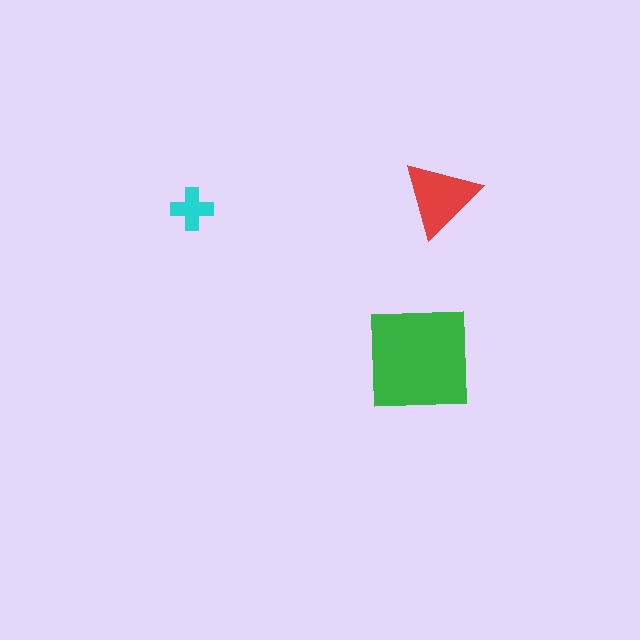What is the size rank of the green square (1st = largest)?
1st.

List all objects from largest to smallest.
The green square, the red triangle, the cyan cross.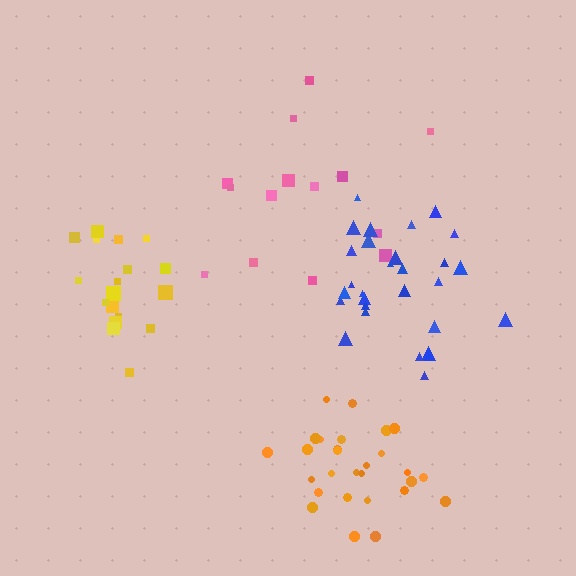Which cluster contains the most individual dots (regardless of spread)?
Orange (29).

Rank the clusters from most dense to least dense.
orange, yellow, blue, pink.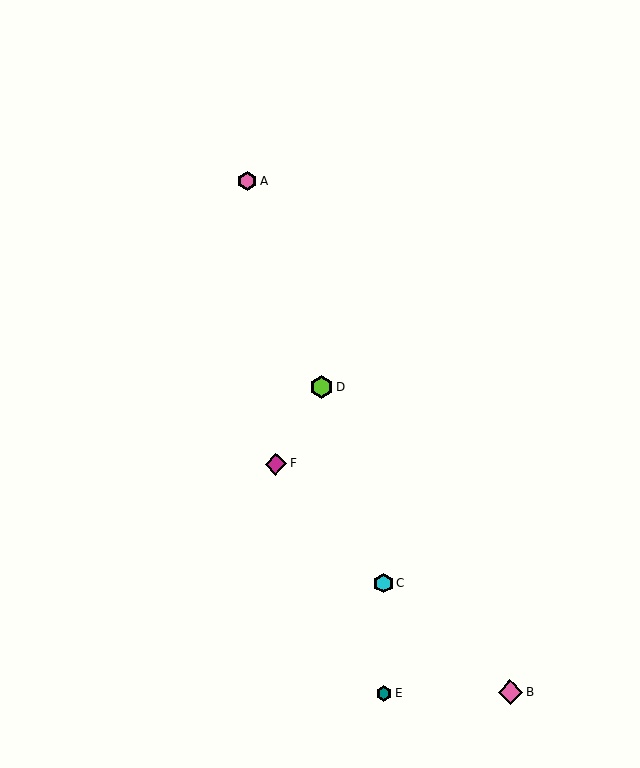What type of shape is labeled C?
Shape C is a cyan hexagon.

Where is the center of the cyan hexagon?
The center of the cyan hexagon is at (384, 583).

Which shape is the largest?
The pink diamond (labeled B) is the largest.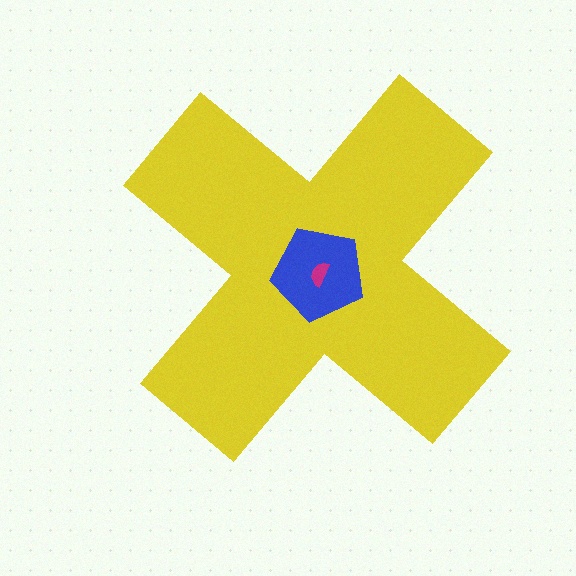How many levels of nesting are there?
3.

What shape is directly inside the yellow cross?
The blue pentagon.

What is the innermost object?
The magenta semicircle.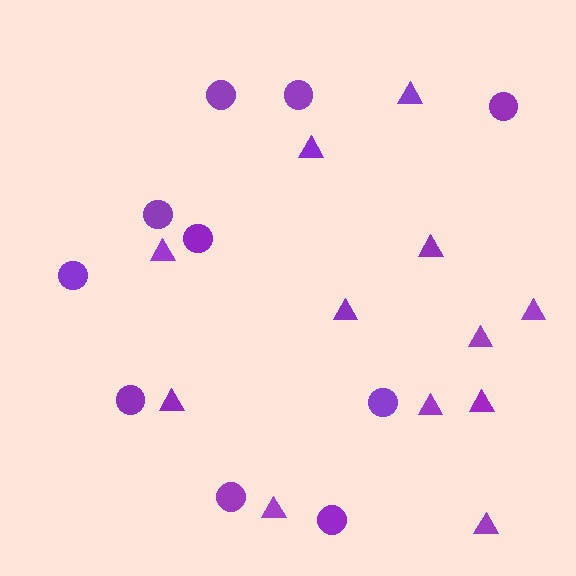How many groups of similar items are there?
There are 2 groups: one group of circles (10) and one group of triangles (12).